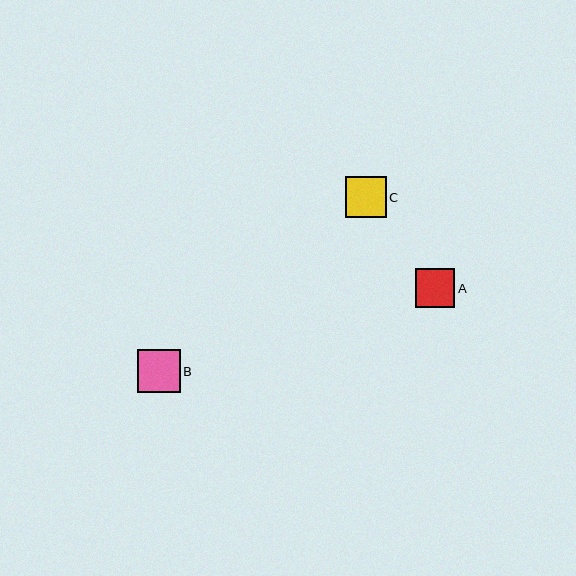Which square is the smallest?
Square A is the smallest with a size of approximately 39 pixels.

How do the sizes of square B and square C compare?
Square B and square C are approximately the same size.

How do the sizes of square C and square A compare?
Square C and square A are approximately the same size.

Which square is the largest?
Square B is the largest with a size of approximately 43 pixels.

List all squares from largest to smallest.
From largest to smallest: B, C, A.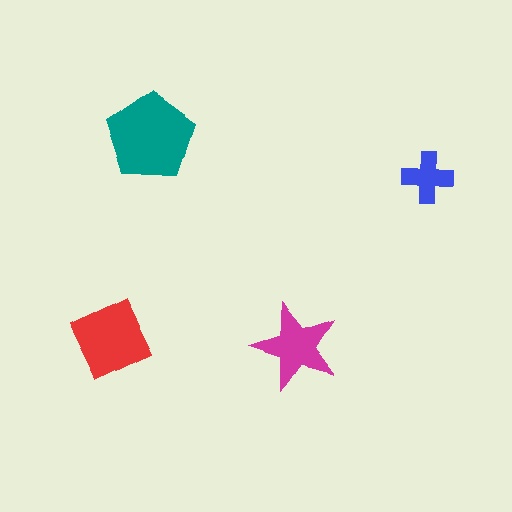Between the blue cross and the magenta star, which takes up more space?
The magenta star.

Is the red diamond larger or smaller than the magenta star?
Larger.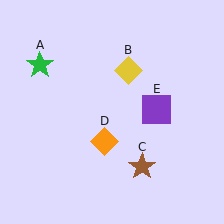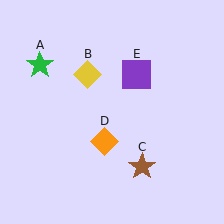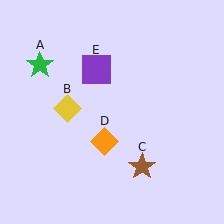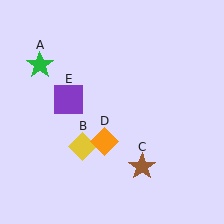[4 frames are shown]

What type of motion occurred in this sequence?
The yellow diamond (object B), purple square (object E) rotated counterclockwise around the center of the scene.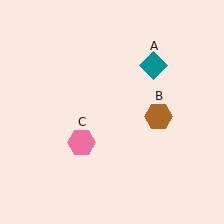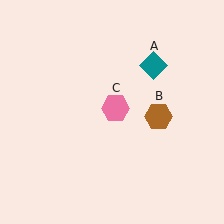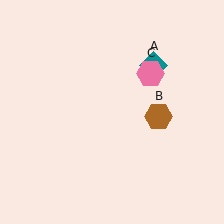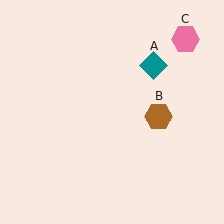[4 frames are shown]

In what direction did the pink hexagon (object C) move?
The pink hexagon (object C) moved up and to the right.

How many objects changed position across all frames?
1 object changed position: pink hexagon (object C).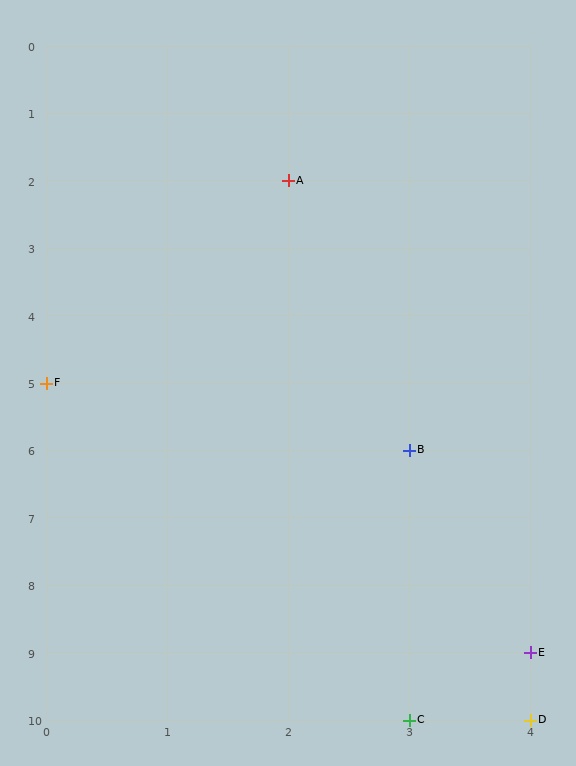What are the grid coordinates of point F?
Point F is at grid coordinates (0, 5).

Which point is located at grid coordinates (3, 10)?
Point C is at (3, 10).